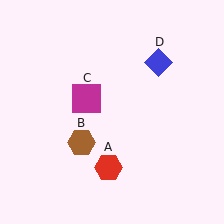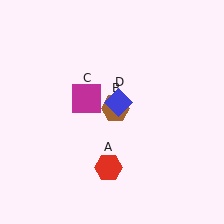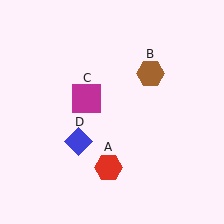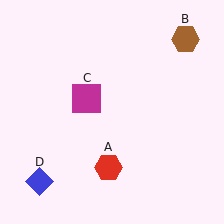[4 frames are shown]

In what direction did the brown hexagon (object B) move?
The brown hexagon (object B) moved up and to the right.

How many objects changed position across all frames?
2 objects changed position: brown hexagon (object B), blue diamond (object D).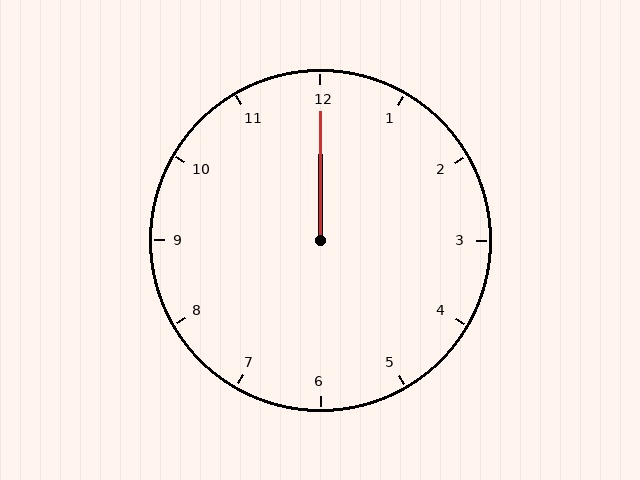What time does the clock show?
12:00.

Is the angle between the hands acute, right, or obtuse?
It is acute.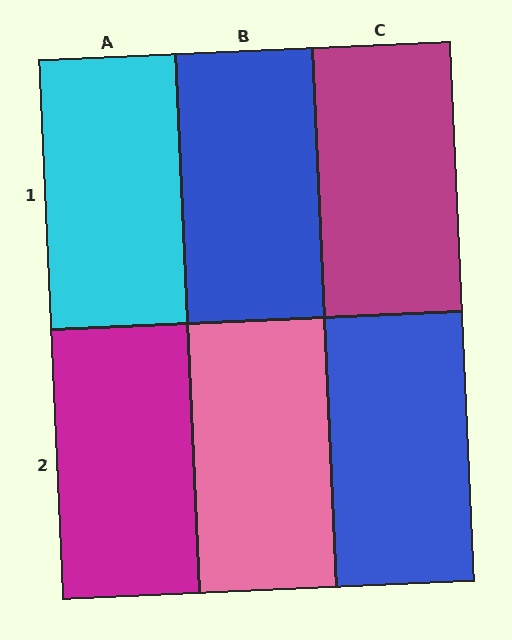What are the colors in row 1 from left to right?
Cyan, blue, magenta.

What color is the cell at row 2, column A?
Magenta.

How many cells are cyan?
1 cell is cyan.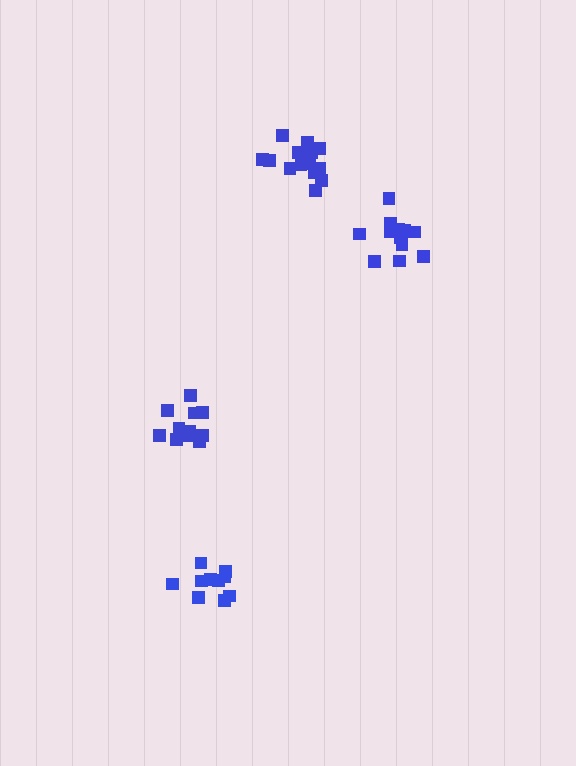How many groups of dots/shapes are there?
There are 4 groups.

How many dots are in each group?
Group 1: 10 dots, Group 2: 12 dots, Group 3: 14 dots, Group 4: 13 dots (49 total).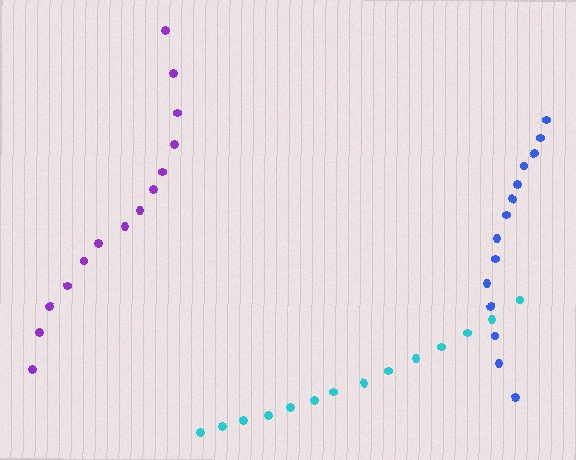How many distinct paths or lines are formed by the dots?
There are 3 distinct paths.